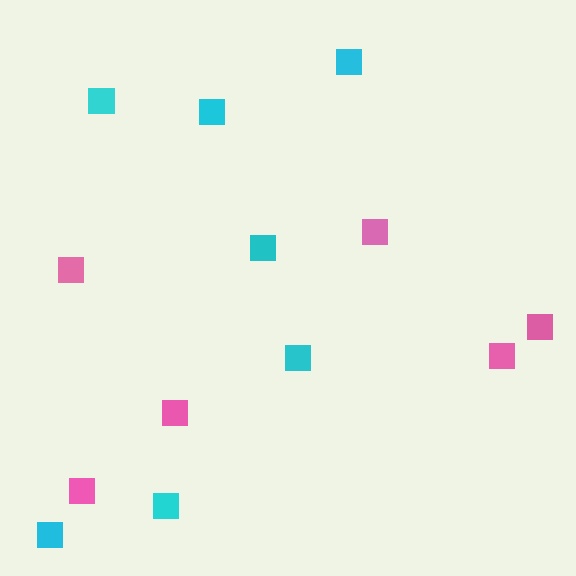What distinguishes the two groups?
There are 2 groups: one group of pink squares (6) and one group of cyan squares (7).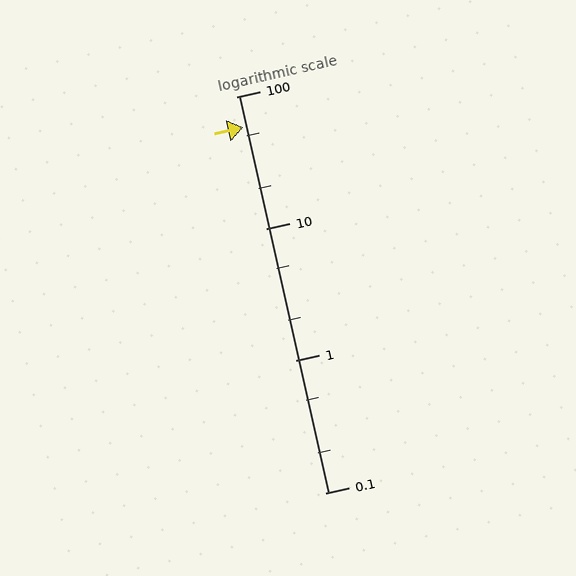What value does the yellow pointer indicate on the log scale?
The pointer indicates approximately 59.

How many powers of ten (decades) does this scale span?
The scale spans 3 decades, from 0.1 to 100.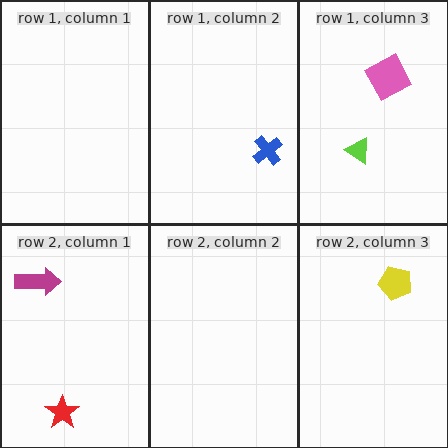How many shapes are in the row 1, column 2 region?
1.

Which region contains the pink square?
The row 1, column 3 region.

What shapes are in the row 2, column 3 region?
The yellow pentagon.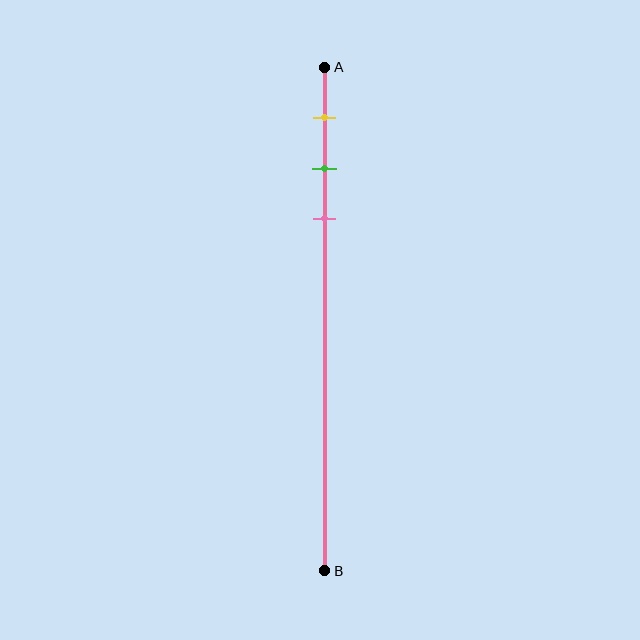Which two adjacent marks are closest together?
The green and pink marks are the closest adjacent pair.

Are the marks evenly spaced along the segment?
Yes, the marks are approximately evenly spaced.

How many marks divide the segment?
There are 3 marks dividing the segment.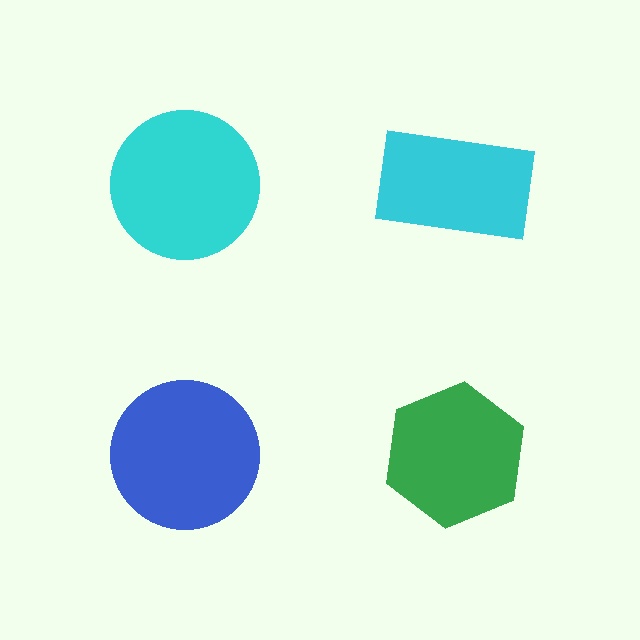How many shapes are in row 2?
2 shapes.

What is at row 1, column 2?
A cyan rectangle.